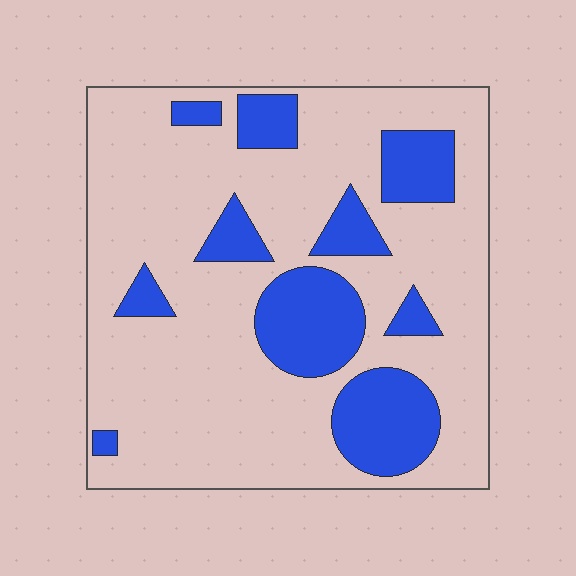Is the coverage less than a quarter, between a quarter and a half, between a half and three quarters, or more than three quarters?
Less than a quarter.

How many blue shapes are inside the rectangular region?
10.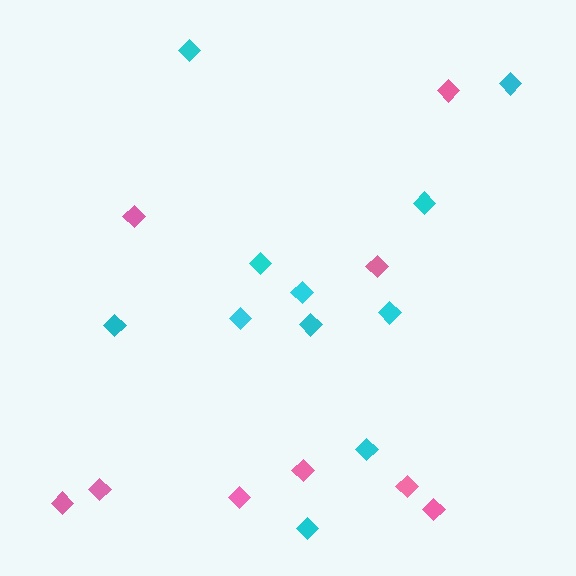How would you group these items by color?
There are 2 groups: one group of pink diamonds (9) and one group of cyan diamonds (11).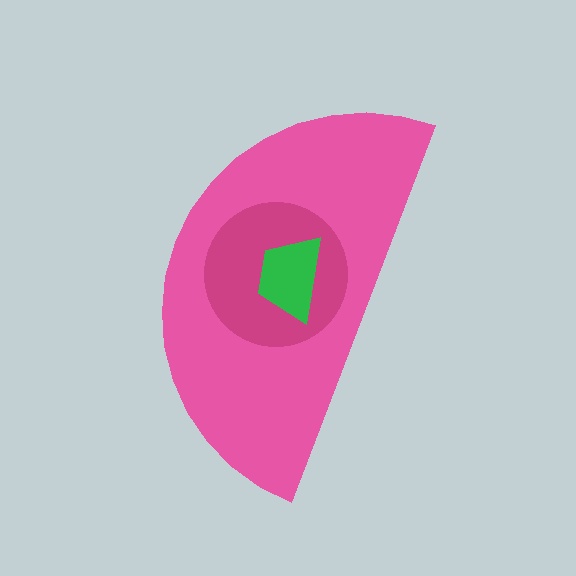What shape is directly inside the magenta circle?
The green trapezoid.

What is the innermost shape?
The green trapezoid.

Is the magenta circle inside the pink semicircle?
Yes.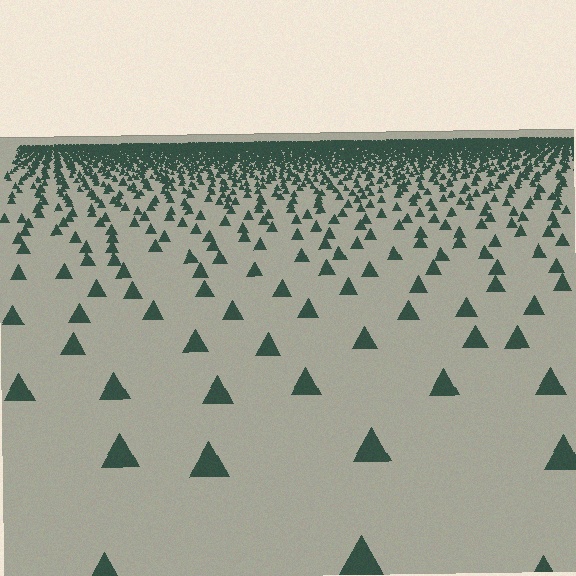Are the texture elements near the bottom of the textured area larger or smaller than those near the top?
Larger. Near the bottom, elements are closer to the viewer and appear at a bigger on-screen size.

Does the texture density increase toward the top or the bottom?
Density increases toward the top.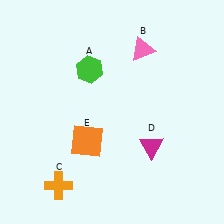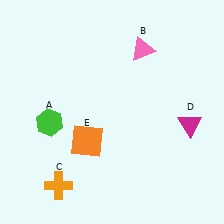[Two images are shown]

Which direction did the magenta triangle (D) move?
The magenta triangle (D) moved right.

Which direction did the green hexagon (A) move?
The green hexagon (A) moved down.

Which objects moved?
The objects that moved are: the green hexagon (A), the magenta triangle (D).